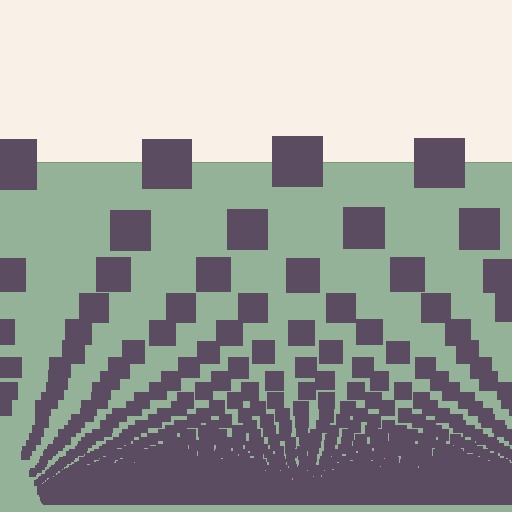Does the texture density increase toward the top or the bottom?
Density increases toward the bottom.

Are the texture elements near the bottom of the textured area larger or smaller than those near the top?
Smaller. The gradient is inverted — elements near the bottom are smaller and denser.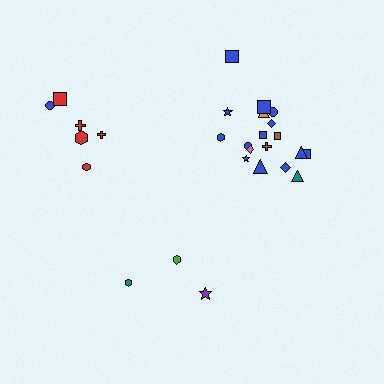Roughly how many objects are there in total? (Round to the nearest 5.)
Roughly 25 objects in total.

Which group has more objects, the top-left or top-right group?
The top-right group.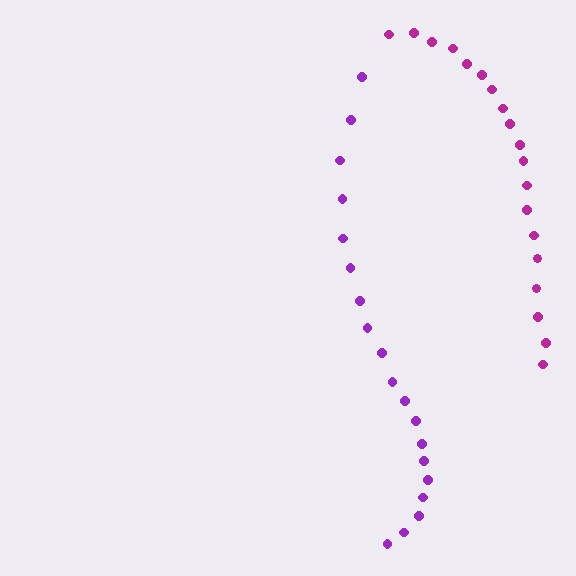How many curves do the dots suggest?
There are 2 distinct paths.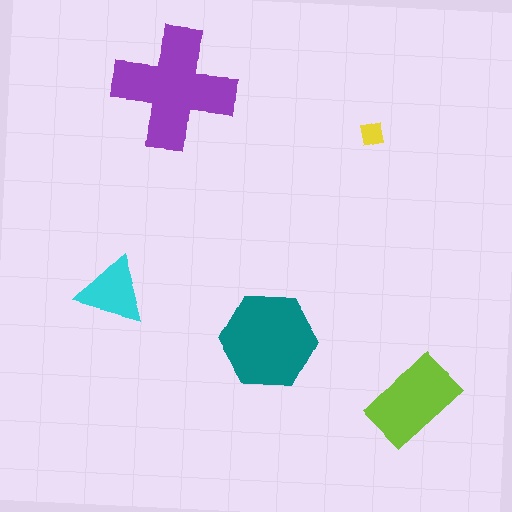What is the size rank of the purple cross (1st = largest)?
1st.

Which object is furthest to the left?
The cyan triangle is leftmost.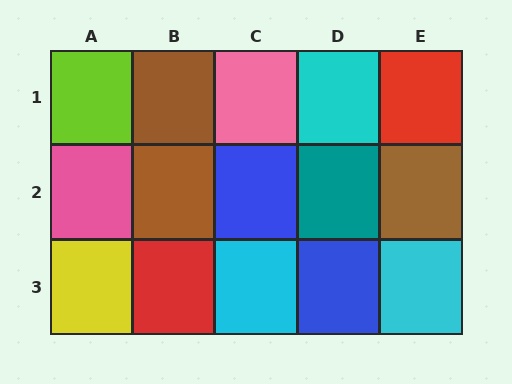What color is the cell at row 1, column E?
Red.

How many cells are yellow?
1 cell is yellow.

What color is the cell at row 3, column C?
Cyan.